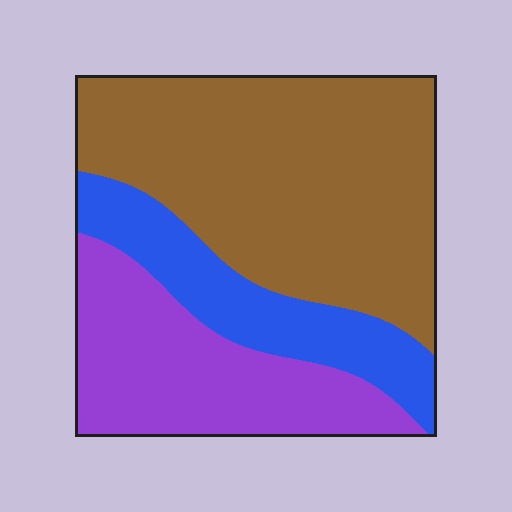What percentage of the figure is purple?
Purple takes up about one quarter (1/4) of the figure.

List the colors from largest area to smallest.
From largest to smallest: brown, purple, blue.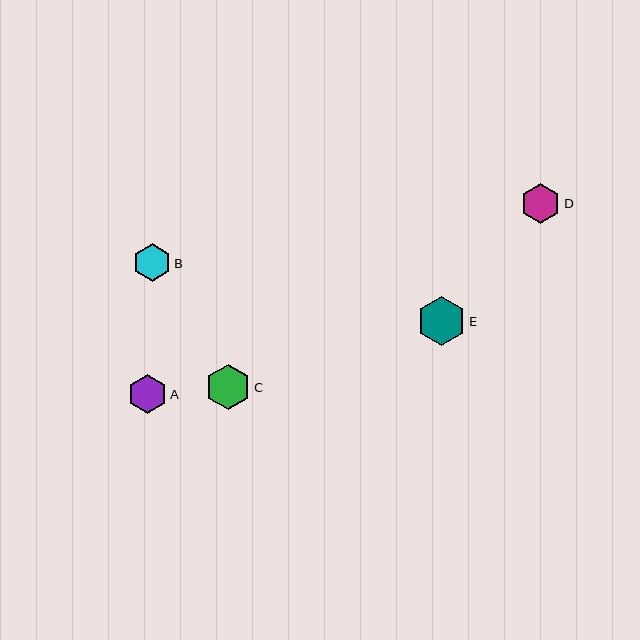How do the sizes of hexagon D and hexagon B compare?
Hexagon D and hexagon B are approximately the same size.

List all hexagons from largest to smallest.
From largest to smallest: E, C, D, A, B.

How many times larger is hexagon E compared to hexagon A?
Hexagon E is approximately 1.2 times the size of hexagon A.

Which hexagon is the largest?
Hexagon E is the largest with a size of approximately 49 pixels.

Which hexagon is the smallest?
Hexagon B is the smallest with a size of approximately 38 pixels.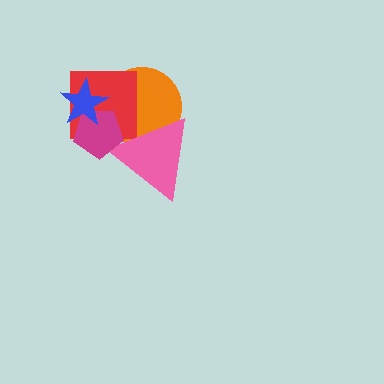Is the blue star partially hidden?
No, no other shape covers it.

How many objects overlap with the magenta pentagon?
4 objects overlap with the magenta pentagon.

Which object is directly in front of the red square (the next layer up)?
The pink triangle is directly in front of the red square.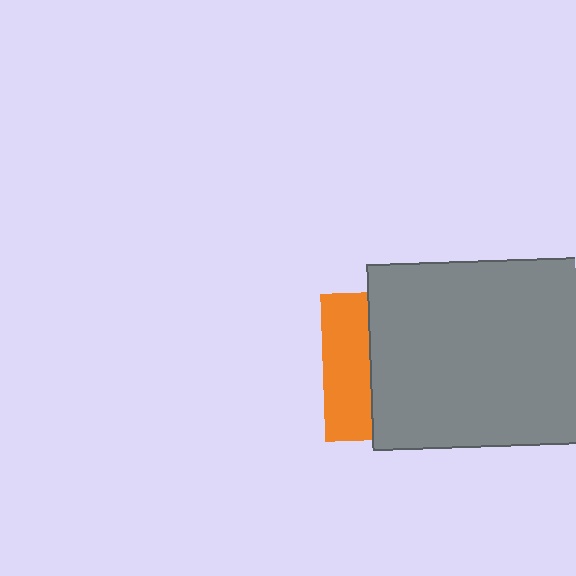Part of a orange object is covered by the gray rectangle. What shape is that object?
It is a square.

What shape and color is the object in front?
The object in front is a gray rectangle.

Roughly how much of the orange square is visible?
A small part of it is visible (roughly 32%).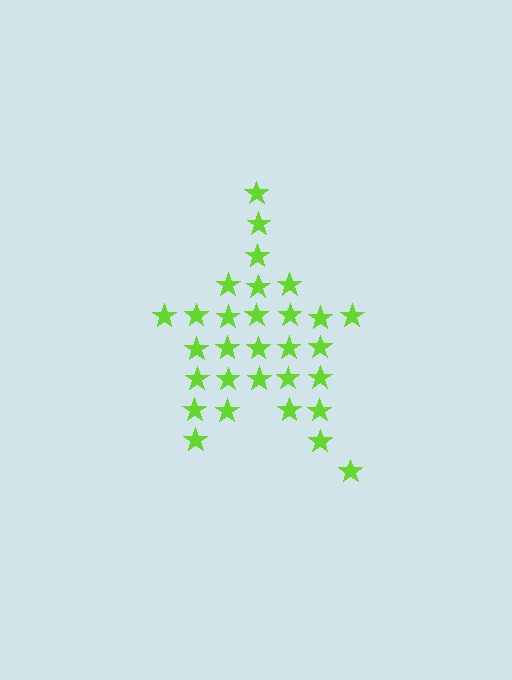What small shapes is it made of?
It is made of small stars.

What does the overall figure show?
The overall figure shows a star.